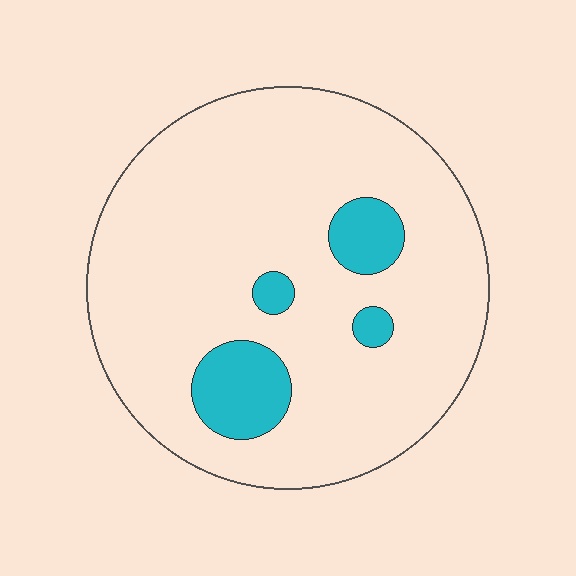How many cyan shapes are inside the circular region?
4.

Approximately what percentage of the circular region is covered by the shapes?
Approximately 10%.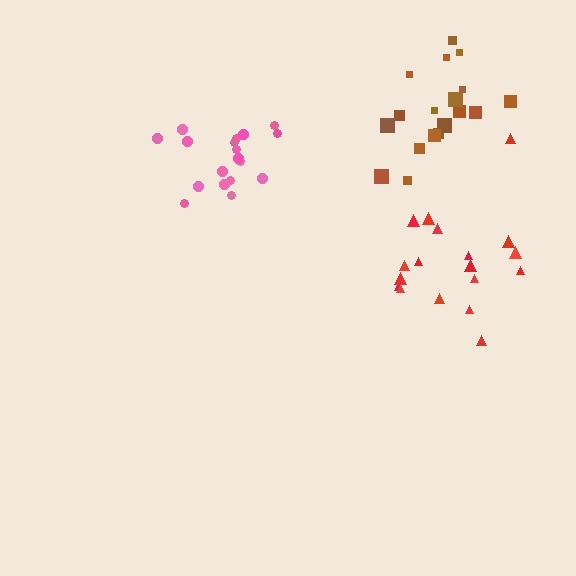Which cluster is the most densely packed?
Pink.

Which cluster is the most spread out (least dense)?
Red.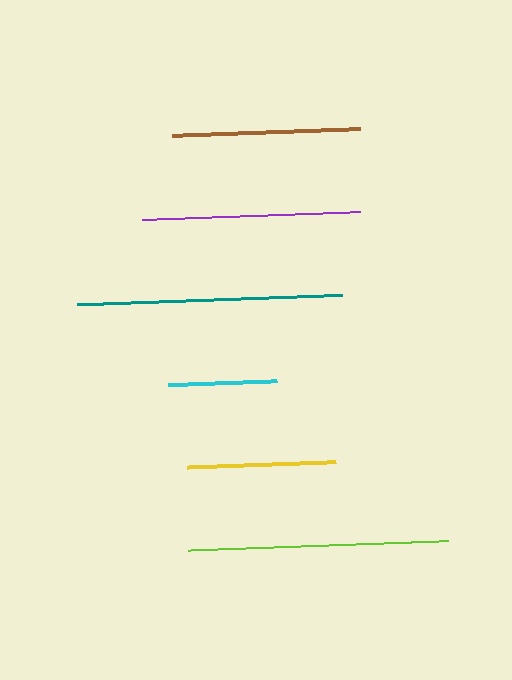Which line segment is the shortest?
The cyan line is the shortest at approximately 109 pixels.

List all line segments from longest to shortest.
From longest to shortest: teal, lime, purple, brown, yellow, cyan.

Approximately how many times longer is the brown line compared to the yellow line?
The brown line is approximately 1.3 times the length of the yellow line.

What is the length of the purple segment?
The purple segment is approximately 219 pixels long.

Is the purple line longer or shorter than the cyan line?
The purple line is longer than the cyan line.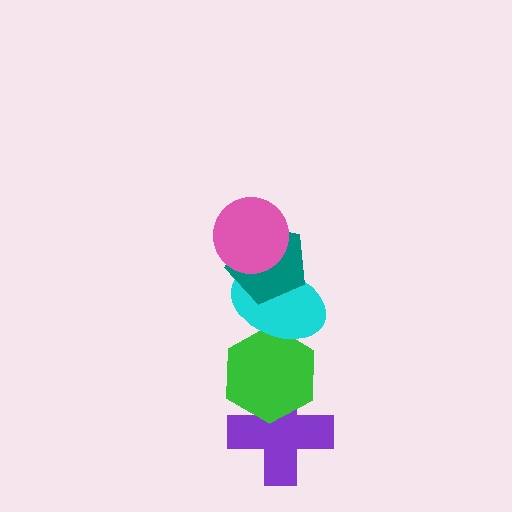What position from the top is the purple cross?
The purple cross is 5th from the top.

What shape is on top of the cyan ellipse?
The teal pentagon is on top of the cyan ellipse.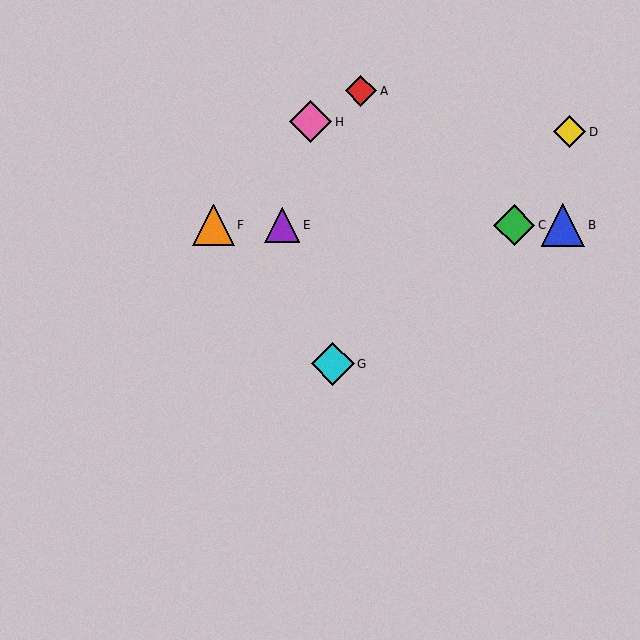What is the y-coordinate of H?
Object H is at y≈122.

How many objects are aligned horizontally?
4 objects (B, C, E, F) are aligned horizontally.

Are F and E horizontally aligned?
Yes, both are at y≈225.